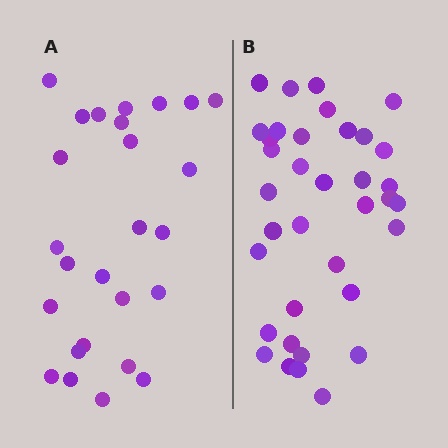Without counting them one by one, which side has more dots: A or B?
Region B (the right region) has more dots.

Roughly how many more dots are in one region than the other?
Region B has roughly 10 or so more dots than region A.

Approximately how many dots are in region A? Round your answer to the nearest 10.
About 30 dots. (The exact count is 26, which rounds to 30.)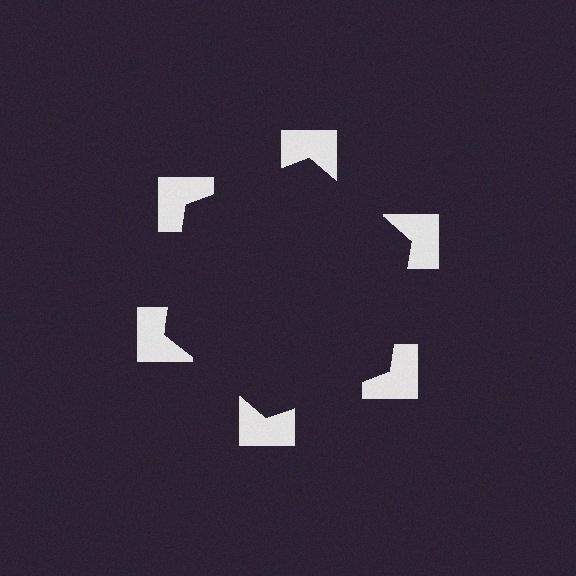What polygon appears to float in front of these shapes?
An illusory hexagon — its edges are inferred from the aligned wedge cuts in the notched squares, not physically drawn.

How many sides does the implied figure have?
6 sides.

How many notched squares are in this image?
There are 6 — one at each vertex of the illusory hexagon.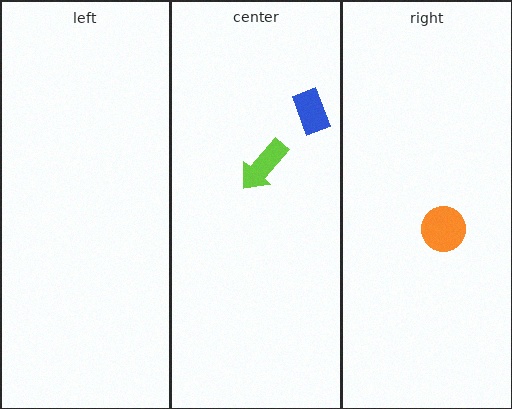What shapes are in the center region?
The lime arrow, the blue rectangle.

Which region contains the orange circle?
The right region.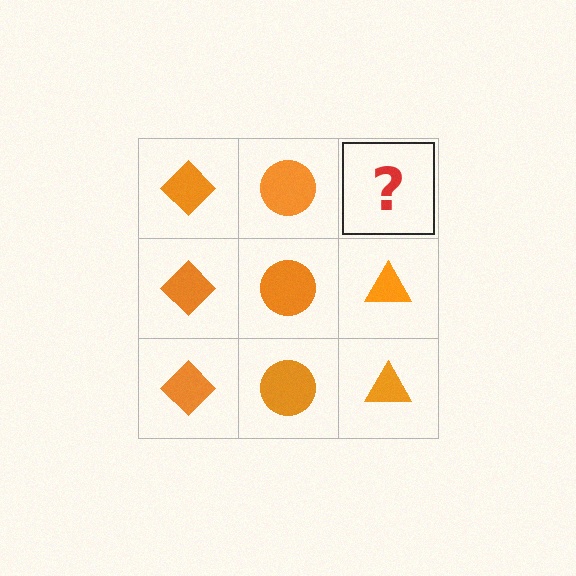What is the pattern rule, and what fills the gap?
The rule is that each column has a consistent shape. The gap should be filled with an orange triangle.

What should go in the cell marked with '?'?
The missing cell should contain an orange triangle.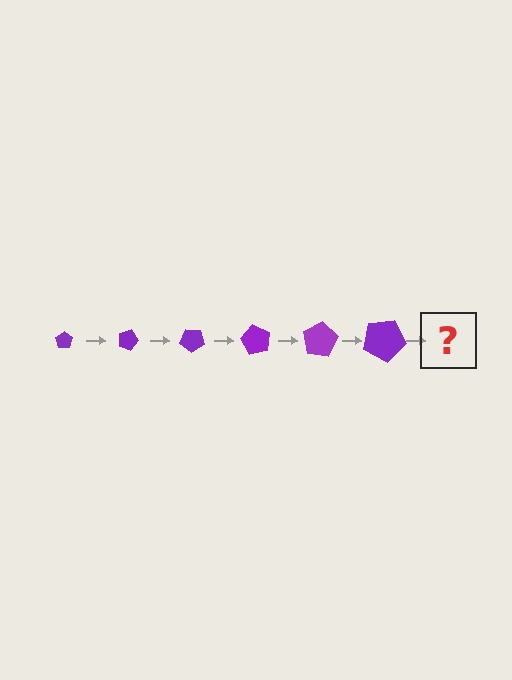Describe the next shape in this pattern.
It should be a pentagon, larger than the previous one and rotated 120 degrees from the start.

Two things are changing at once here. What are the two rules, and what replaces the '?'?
The two rules are that the pentagon grows larger each step and it rotates 20 degrees each step. The '?' should be a pentagon, larger than the previous one and rotated 120 degrees from the start.